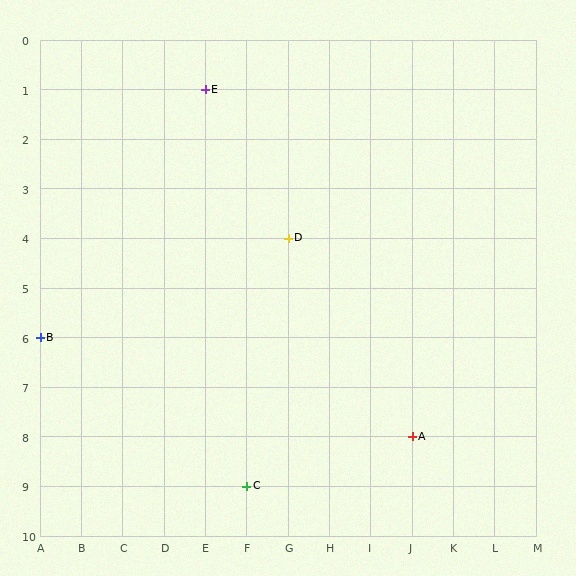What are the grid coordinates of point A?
Point A is at grid coordinates (J, 8).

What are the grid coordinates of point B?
Point B is at grid coordinates (A, 6).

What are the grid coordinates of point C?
Point C is at grid coordinates (F, 9).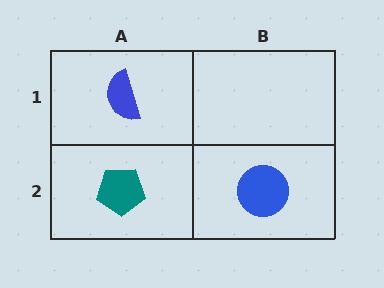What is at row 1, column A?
A blue semicircle.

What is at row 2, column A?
A teal pentagon.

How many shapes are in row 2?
2 shapes.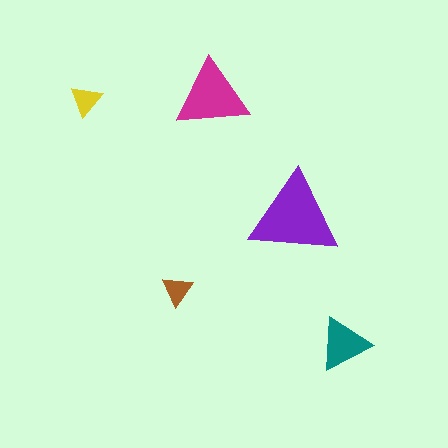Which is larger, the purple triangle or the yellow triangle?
The purple one.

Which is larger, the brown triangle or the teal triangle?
The teal one.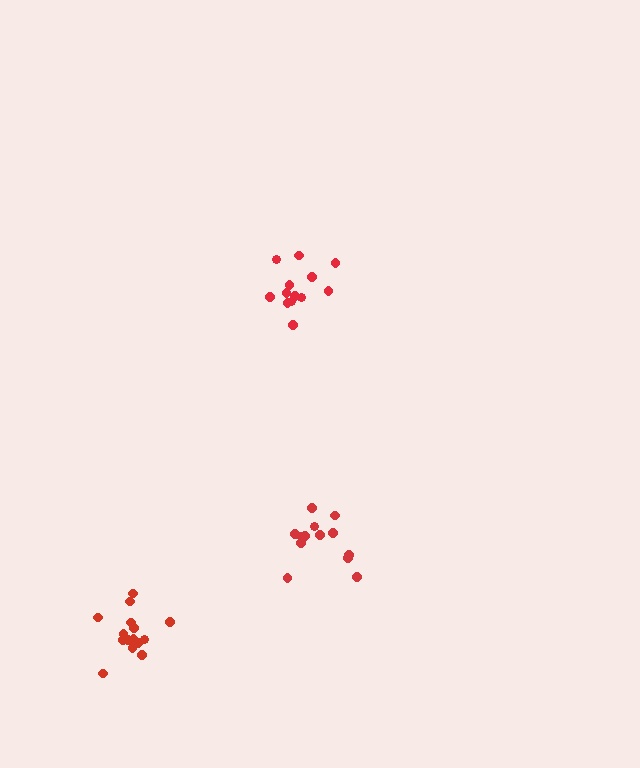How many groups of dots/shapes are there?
There are 3 groups.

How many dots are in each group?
Group 1: 16 dots, Group 2: 13 dots, Group 3: 13 dots (42 total).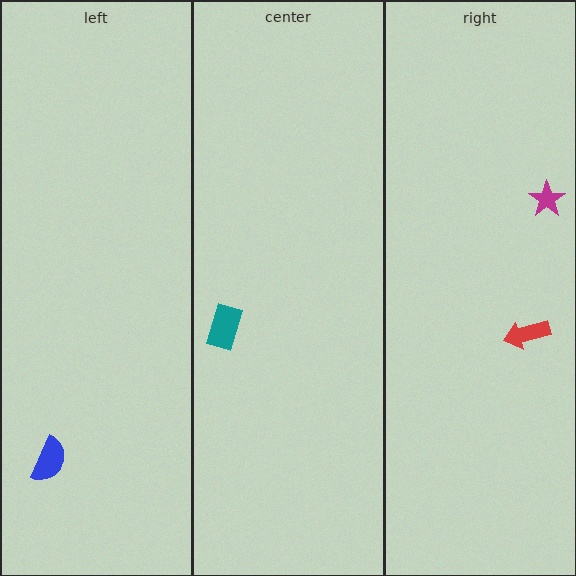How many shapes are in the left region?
1.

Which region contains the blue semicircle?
The left region.